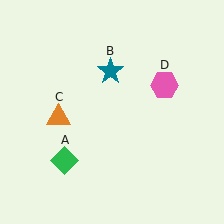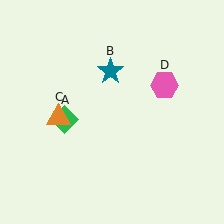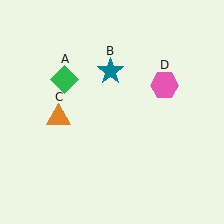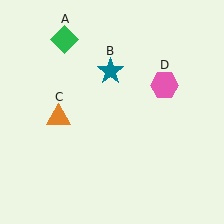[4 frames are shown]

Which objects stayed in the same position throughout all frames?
Teal star (object B) and orange triangle (object C) and pink hexagon (object D) remained stationary.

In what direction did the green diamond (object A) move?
The green diamond (object A) moved up.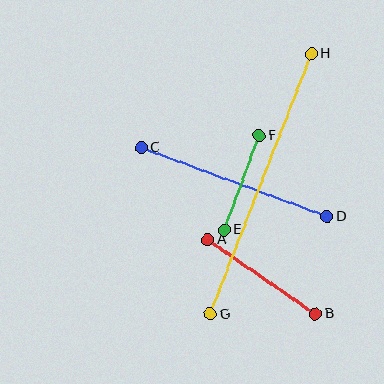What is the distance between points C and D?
The distance is approximately 198 pixels.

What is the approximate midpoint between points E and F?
The midpoint is at approximately (242, 183) pixels.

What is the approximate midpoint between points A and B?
The midpoint is at approximately (261, 277) pixels.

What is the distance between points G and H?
The distance is approximately 279 pixels.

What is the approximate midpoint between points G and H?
The midpoint is at approximately (261, 184) pixels.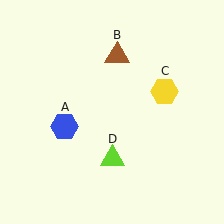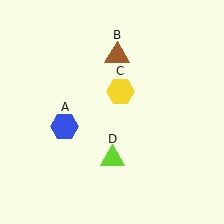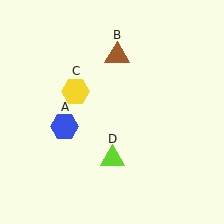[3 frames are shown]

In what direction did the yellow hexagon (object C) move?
The yellow hexagon (object C) moved left.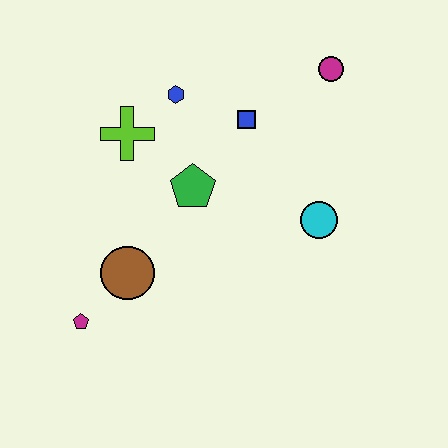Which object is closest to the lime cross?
The blue hexagon is closest to the lime cross.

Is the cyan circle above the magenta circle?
No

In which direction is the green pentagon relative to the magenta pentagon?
The green pentagon is above the magenta pentagon.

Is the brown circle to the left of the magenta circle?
Yes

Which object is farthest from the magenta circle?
The magenta pentagon is farthest from the magenta circle.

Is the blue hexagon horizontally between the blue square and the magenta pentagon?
Yes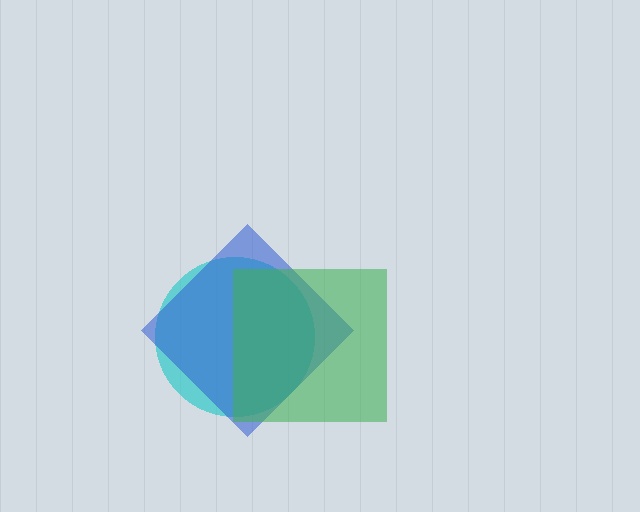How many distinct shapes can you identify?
There are 3 distinct shapes: a cyan circle, a blue diamond, a green square.